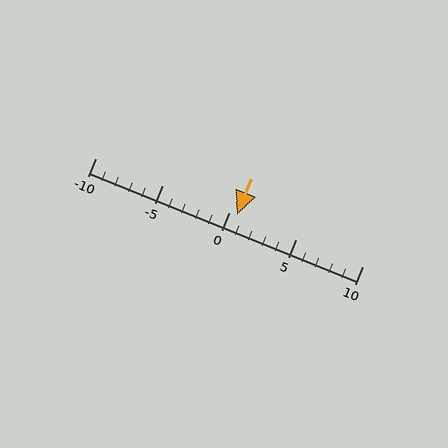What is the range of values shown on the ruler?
The ruler shows values from -10 to 10.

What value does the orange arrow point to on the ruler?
The orange arrow points to approximately 1.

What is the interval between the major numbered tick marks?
The major tick marks are spaced 5 units apart.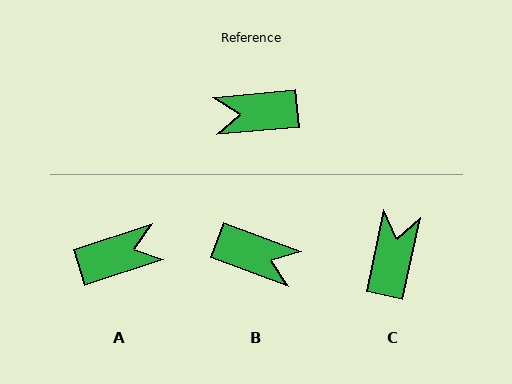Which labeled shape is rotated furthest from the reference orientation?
A, about 167 degrees away.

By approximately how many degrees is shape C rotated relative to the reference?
Approximately 108 degrees clockwise.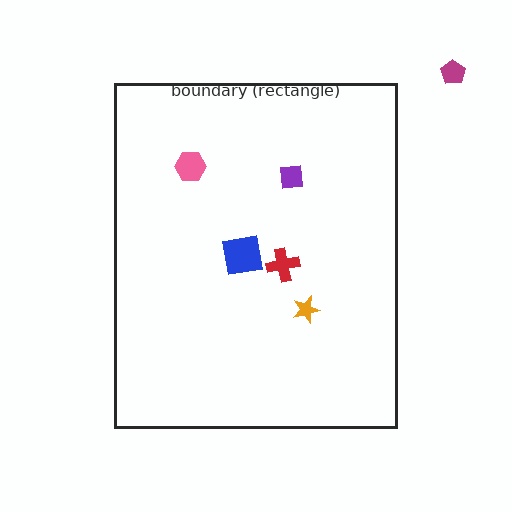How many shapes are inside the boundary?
5 inside, 1 outside.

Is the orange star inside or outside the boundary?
Inside.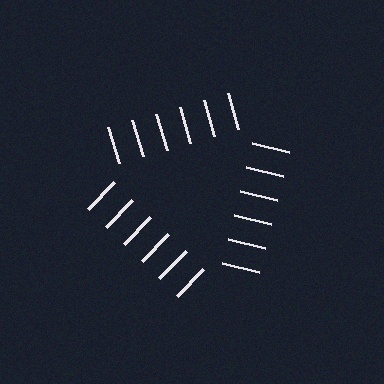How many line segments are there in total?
18 — 6 along each of the 3 edges.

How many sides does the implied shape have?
3 sides — the line-ends trace a triangle.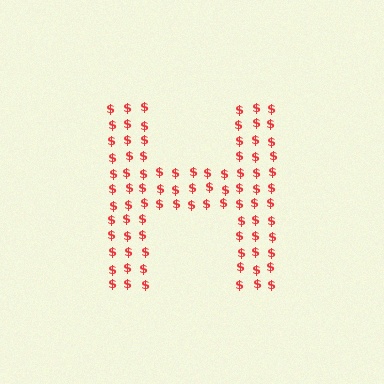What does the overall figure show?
The overall figure shows the letter H.